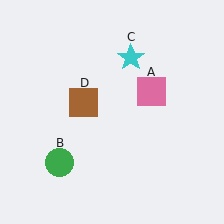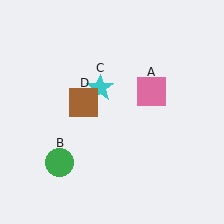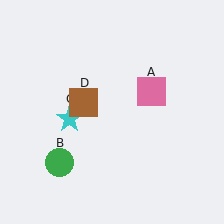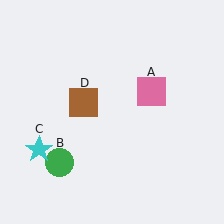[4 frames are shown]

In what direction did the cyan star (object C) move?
The cyan star (object C) moved down and to the left.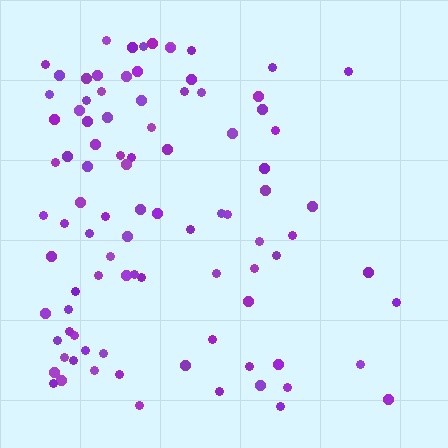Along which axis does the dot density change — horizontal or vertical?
Horizontal.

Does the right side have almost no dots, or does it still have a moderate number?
Still a moderate number, just noticeably fewer than the left.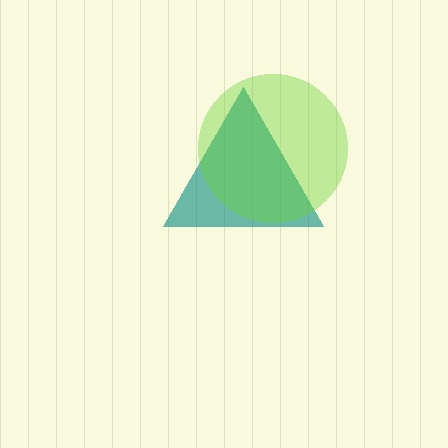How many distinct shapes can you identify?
There are 2 distinct shapes: a teal triangle, a lime circle.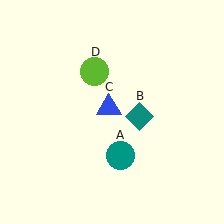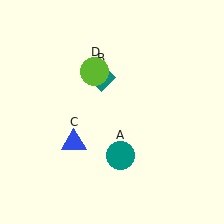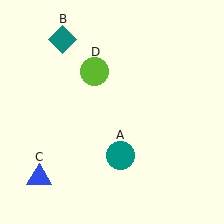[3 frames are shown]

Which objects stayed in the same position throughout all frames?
Teal circle (object A) and lime circle (object D) remained stationary.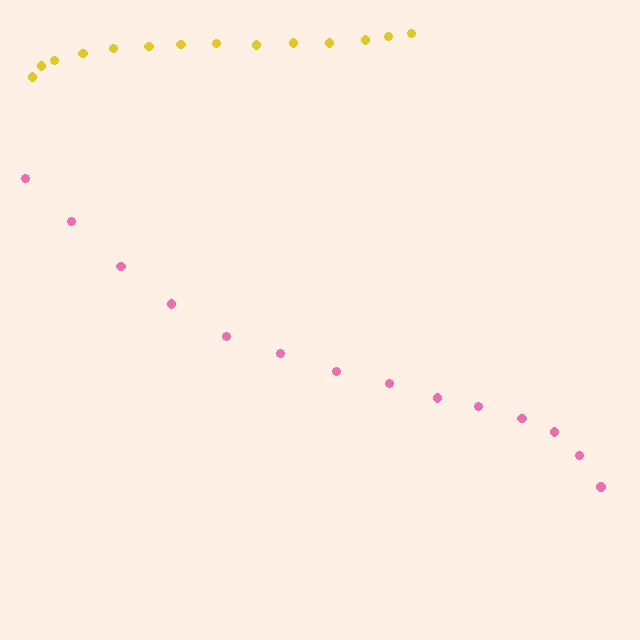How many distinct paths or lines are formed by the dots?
There are 2 distinct paths.